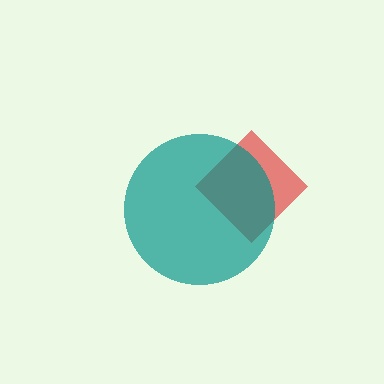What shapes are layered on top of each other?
The layered shapes are: a red diamond, a teal circle.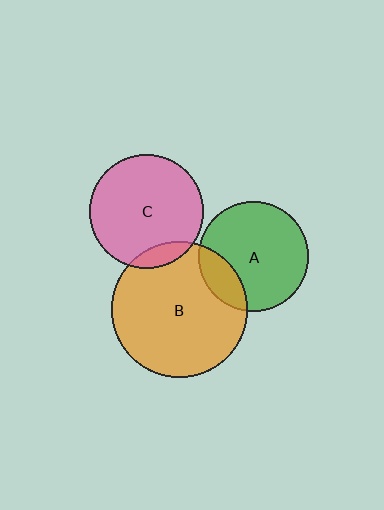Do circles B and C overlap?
Yes.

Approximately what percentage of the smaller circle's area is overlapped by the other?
Approximately 10%.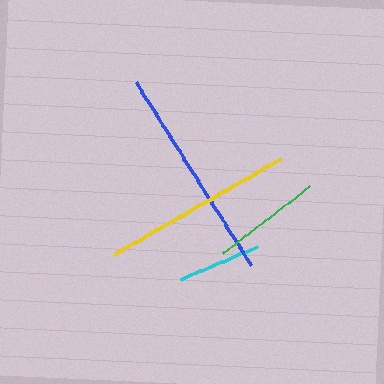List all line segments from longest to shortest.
From longest to shortest: blue, yellow, green, cyan.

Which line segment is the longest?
The blue line is the longest at approximately 215 pixels.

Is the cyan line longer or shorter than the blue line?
The blue line is longer than the cyan line.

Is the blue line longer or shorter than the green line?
The blue line is longer than the green line.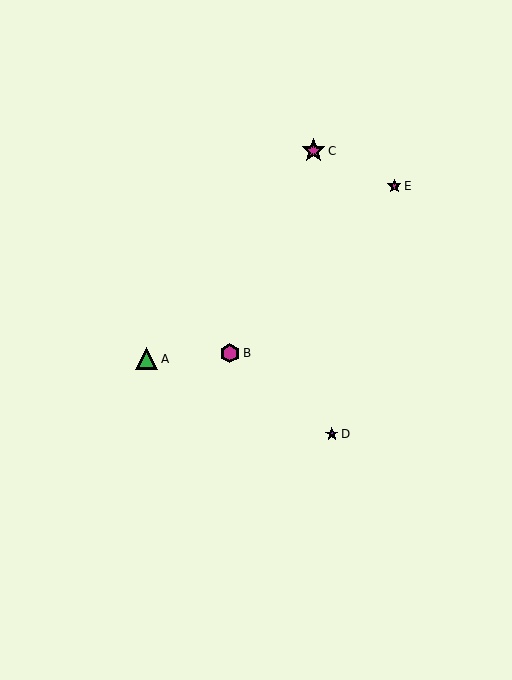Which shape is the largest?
The magenta star (labeled C) is the largest.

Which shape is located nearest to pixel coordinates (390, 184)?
The magenta star (labeled E) at (394, 186) is nearest to that location.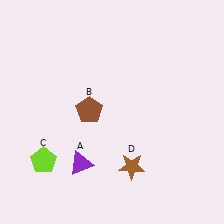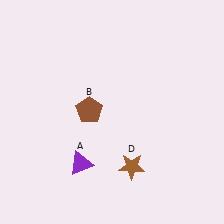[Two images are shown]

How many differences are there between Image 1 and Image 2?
There is 1 difference between the two images.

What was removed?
The lime pentagon (C) was removed in Image 2.